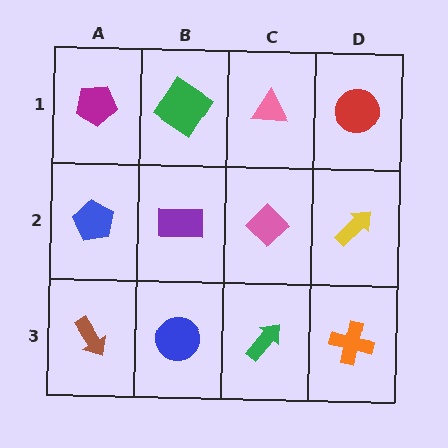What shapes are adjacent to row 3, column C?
A pink diamond (row 2, column C), a blue circle (row 3, column B), an orange cross (row 3, column D).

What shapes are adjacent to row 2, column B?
A green diamond (row 1, column B), a blue circle (row 3, column B), a blue pentagon (row 2, column A), a pink diamond (row 2, column C).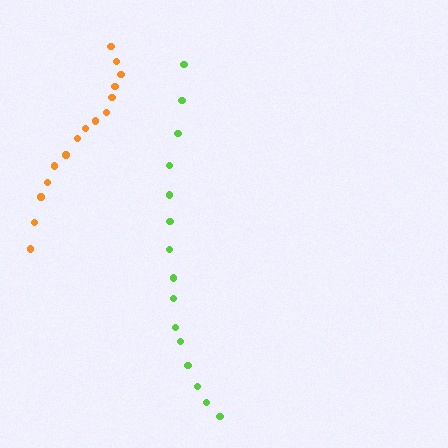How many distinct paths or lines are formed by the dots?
There are 2 distinct paths.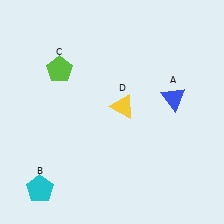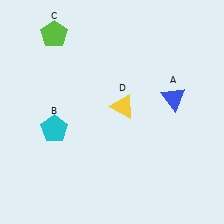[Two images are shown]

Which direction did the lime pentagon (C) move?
The lime pentagon (C) moved up.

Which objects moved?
The objects that moved are: the cyan pentagon (B), the lime pentagon (C).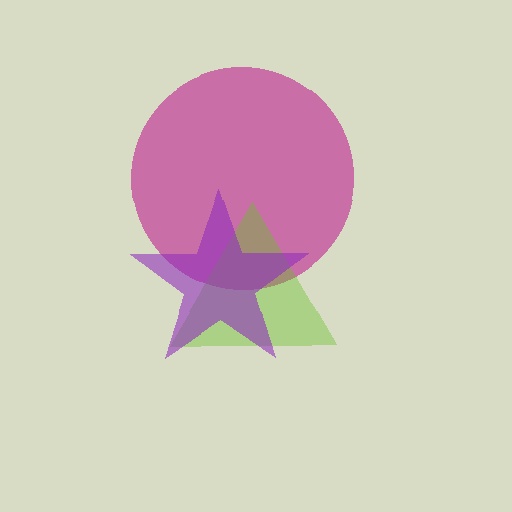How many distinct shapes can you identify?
There are 3 distinct shapes: a magenta circle, a lime triangle, a purple star.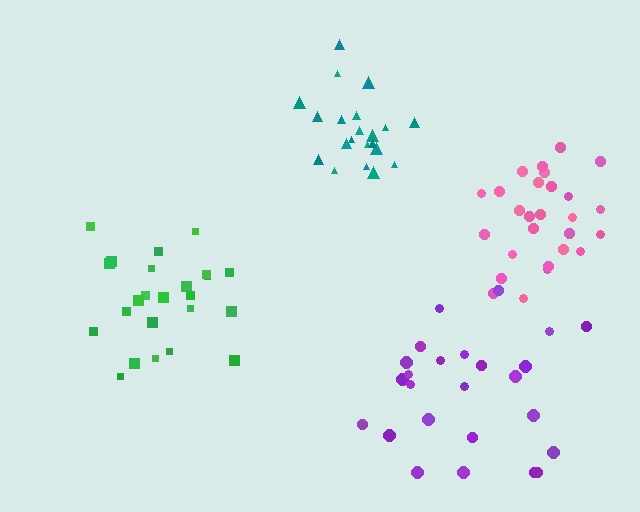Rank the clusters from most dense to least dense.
teal, green, pink, purple.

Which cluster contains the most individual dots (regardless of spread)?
Pink (27).